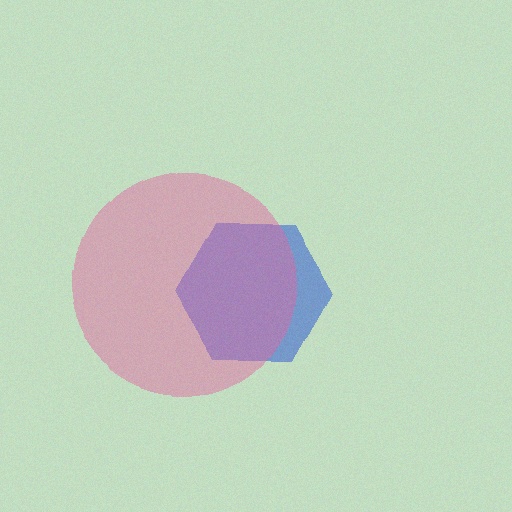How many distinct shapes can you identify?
There are 2 distinct shapes: a blue hexagon, a pink circle.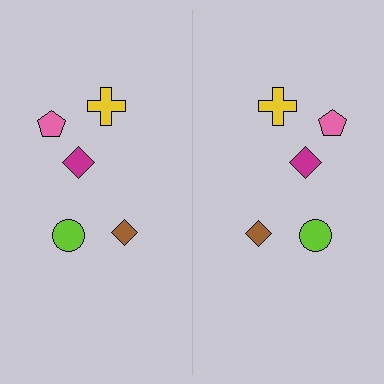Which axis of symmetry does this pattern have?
The pattern has a vertical axis of symmetry running through the center of the image.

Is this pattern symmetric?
Yes, this pattern has bilateral (reflection) symmetry.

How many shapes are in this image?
There are 10 shapes in this image.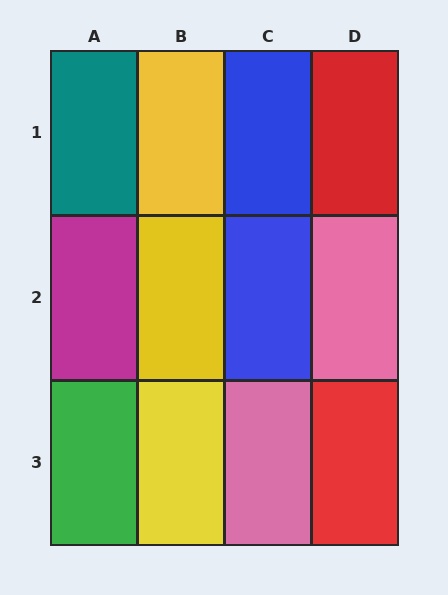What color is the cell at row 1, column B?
Yellow.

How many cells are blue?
2 cells are blue.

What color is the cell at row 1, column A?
Teal.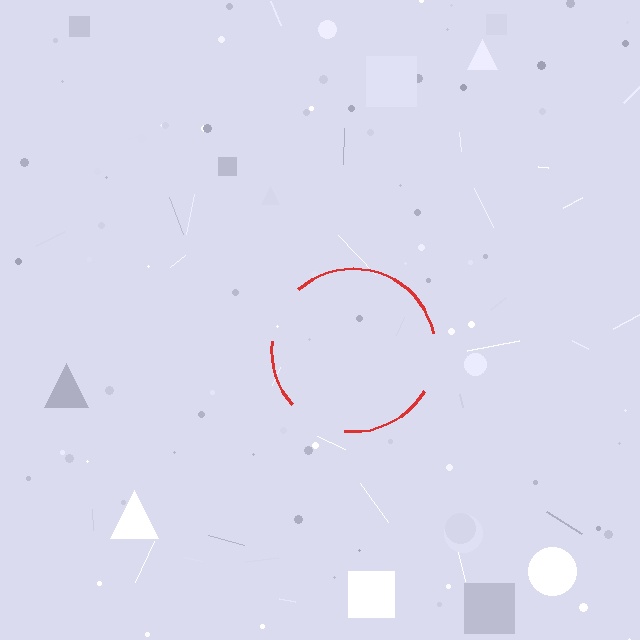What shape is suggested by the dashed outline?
The dashed outline suggests a circle.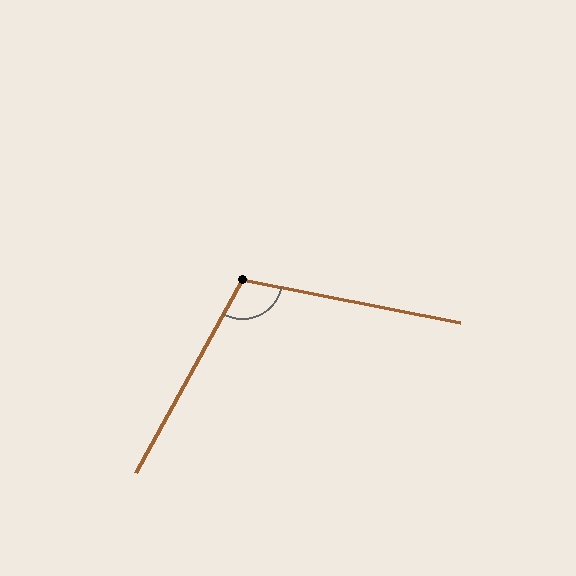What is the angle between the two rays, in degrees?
Approximately 108 degrees.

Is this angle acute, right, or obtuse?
It is obtuse.